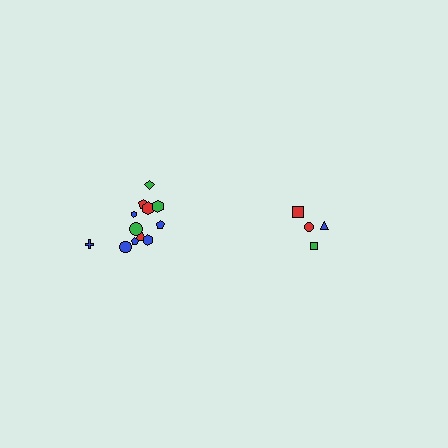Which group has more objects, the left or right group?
The left group.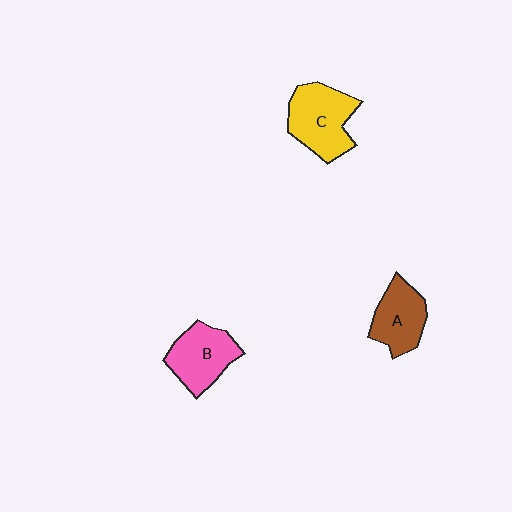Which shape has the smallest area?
Shape A (brown).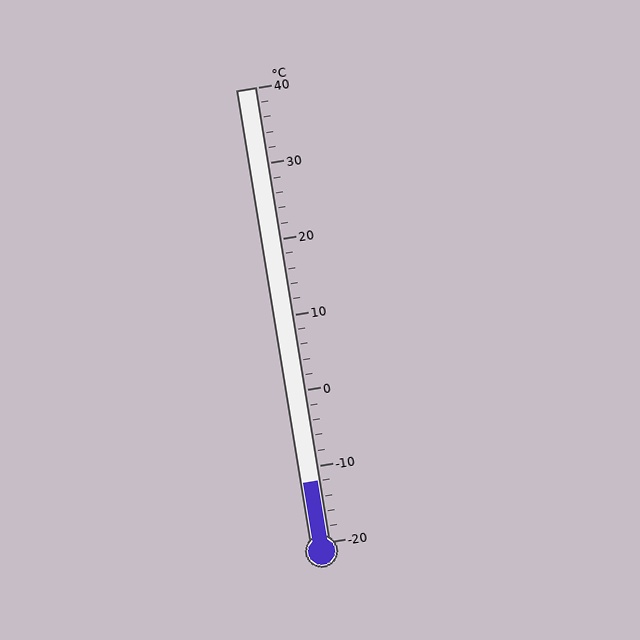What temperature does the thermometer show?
The thermometer shows approximately -12°C.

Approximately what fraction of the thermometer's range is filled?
The thermometer is filled to approximately 15% of its range.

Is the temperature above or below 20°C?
The temperature is below 20°C.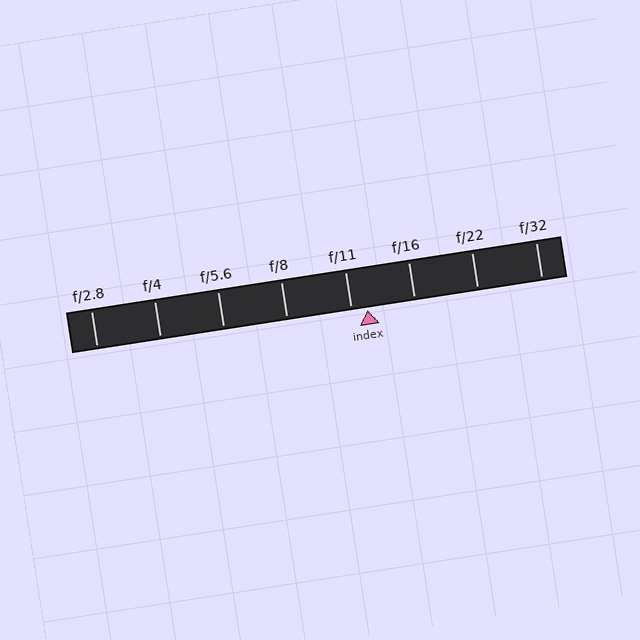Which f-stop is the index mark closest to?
The index mark is closest to f/11.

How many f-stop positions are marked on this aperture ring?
There are 8 f-stop positions marked.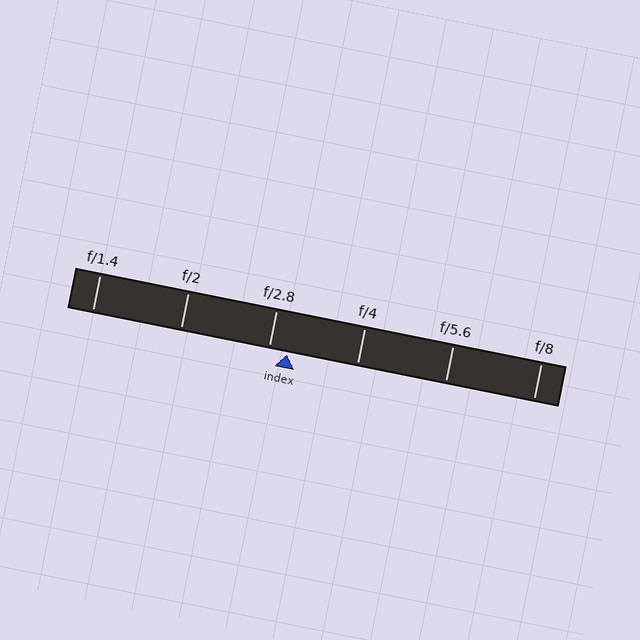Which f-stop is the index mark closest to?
The index mark is closest to f/2.8.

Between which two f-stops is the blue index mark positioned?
The index mark is between f/2.8 and f/4.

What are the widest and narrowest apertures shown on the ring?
The widest aperture shown is f/1.4 and the narrowest is f/8.